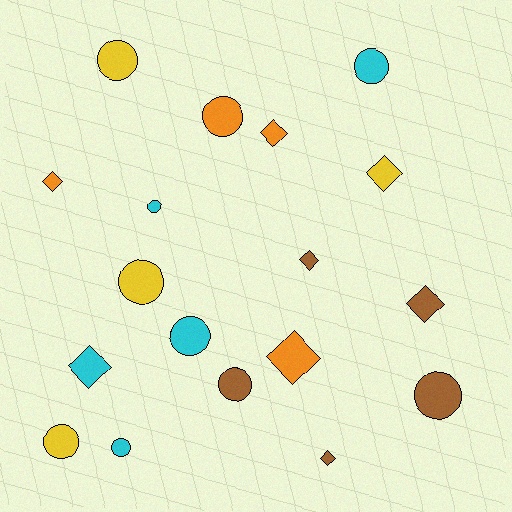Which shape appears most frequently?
Circle, with 10 objects.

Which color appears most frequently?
Cyan, with 5 objects.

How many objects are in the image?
There are 18 objects.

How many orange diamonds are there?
There are 3 orange diamonds.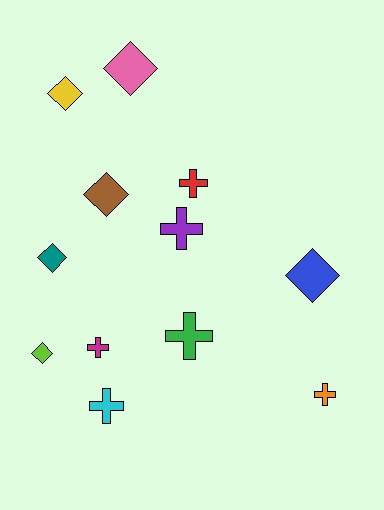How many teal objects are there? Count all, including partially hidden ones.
There is 1 teal object.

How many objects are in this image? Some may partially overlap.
There are 12 objects.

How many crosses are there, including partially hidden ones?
There are 6 crosses.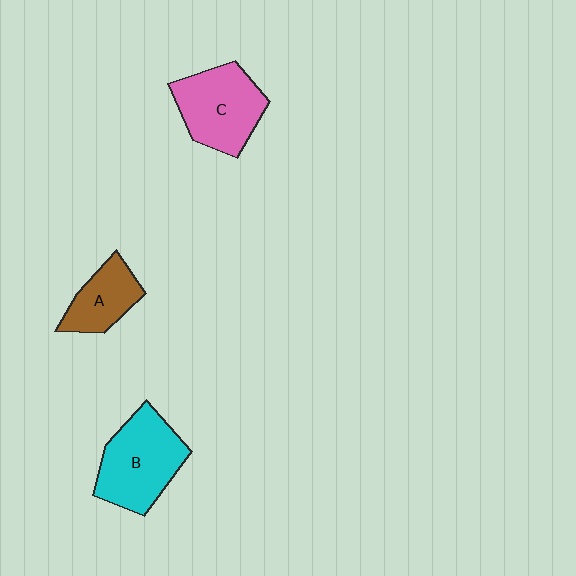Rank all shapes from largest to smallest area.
From largest to smallest: B (cyan), C (pink), A (brown).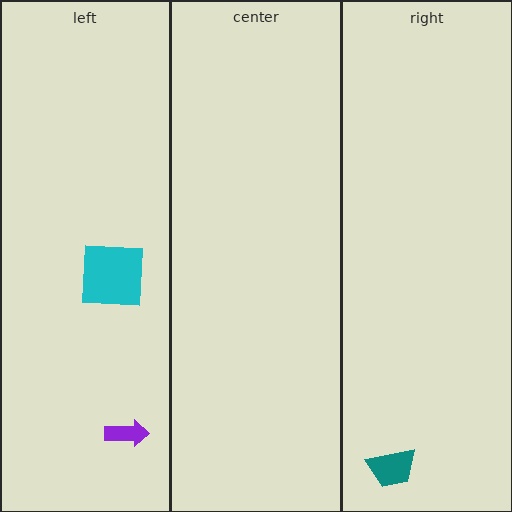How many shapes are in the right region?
1.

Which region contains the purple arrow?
The left region.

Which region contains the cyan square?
The left region.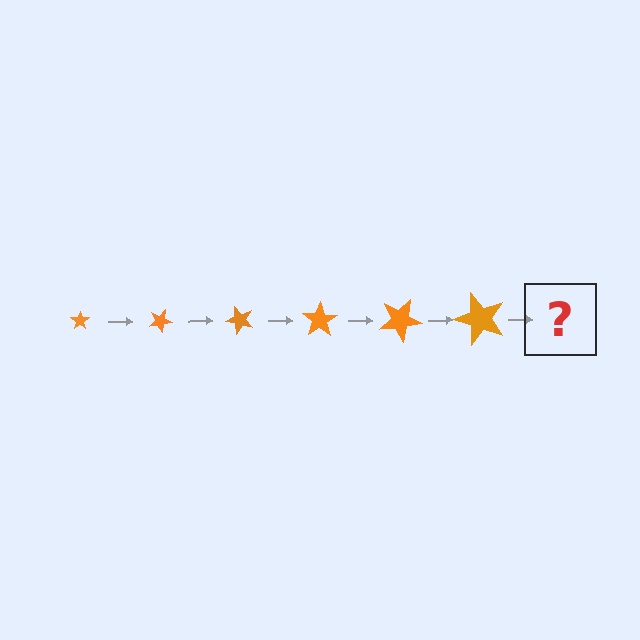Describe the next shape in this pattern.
It should be a star, larger than the previous one and rotated 150 degrees from the start.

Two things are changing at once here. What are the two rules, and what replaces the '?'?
The two rules are that the star grows larger each step and it rotates 25 degrees each step. The '?' should be a star, larger than the previous one and rotated 150 degrees from the start.